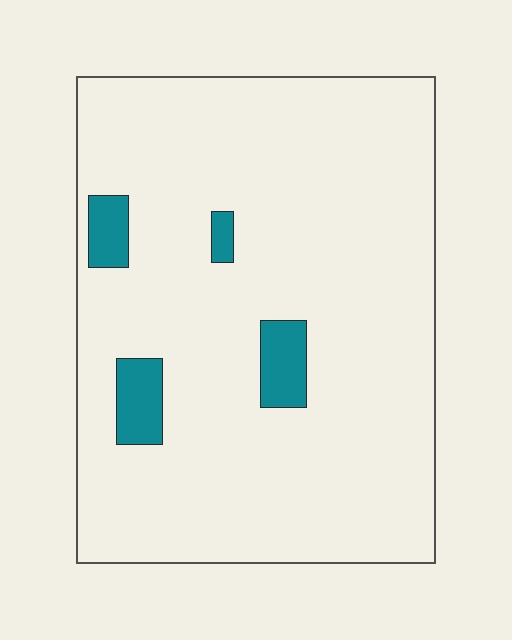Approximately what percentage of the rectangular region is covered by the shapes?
Approximately 5%.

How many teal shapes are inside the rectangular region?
4.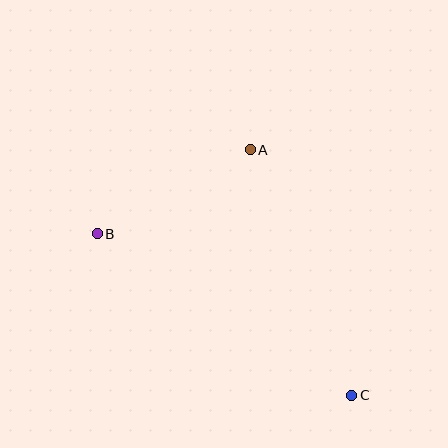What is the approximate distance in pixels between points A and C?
The distance between A and C is approximately 265 pixels.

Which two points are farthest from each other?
Points B and C are farthest from each other.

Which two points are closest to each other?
Points A and B are closest to each other.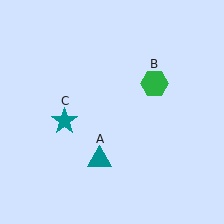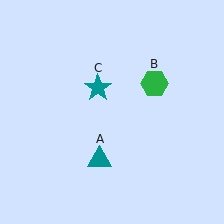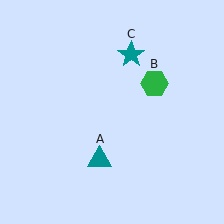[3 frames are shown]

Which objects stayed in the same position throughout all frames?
Teal triangle (object A) and green hexagon (object B) remained stationary.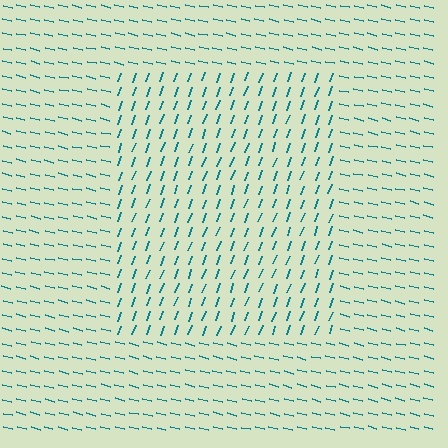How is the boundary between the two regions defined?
The boundary is defined purely by a change in line orientation (approximately 83 degrees difference). All lines are the same color and thickness.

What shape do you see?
I see a rectangle.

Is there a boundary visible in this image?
Yes, there is a texture boundary formed by a change in line orientation.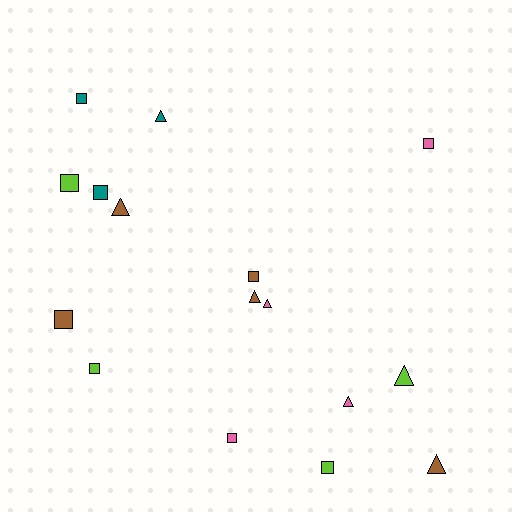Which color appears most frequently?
Brown, with 5 objects.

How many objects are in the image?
There are 16 objects.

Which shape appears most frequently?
Square, with 9 objects.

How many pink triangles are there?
There are 2 pink triangles.